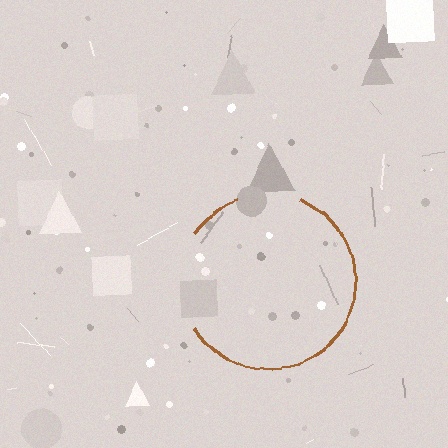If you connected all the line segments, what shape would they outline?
They would outline a circle.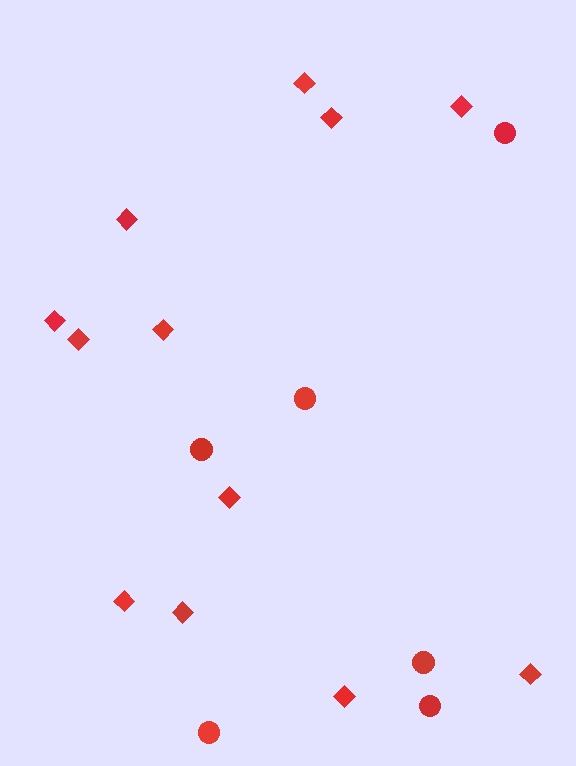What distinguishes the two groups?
There are 2 groups: one group of diamonds (12) and one group of circles (6).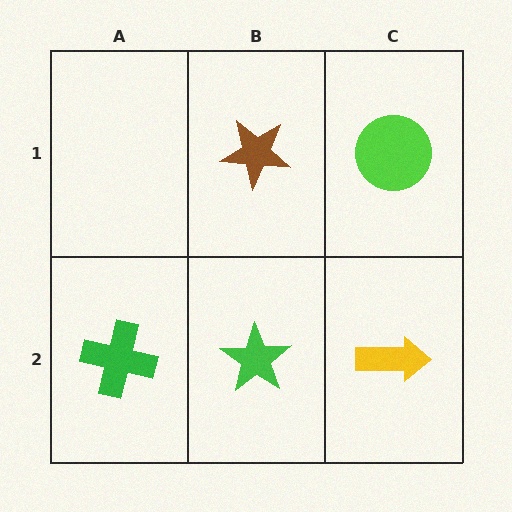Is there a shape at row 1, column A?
No, that cell is empty.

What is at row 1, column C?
A lime circle.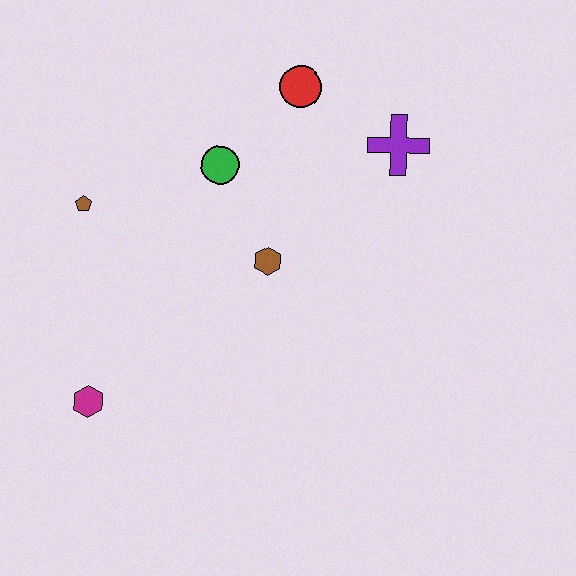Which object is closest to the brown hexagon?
The green circle is closest to the brown hexagon.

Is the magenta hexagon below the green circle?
Yes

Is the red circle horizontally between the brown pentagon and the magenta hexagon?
No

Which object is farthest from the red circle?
The magenta hexagon is farthest from the red circle.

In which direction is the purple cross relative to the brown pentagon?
The purple cross is to the right of the brown pentagon.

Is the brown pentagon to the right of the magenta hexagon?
No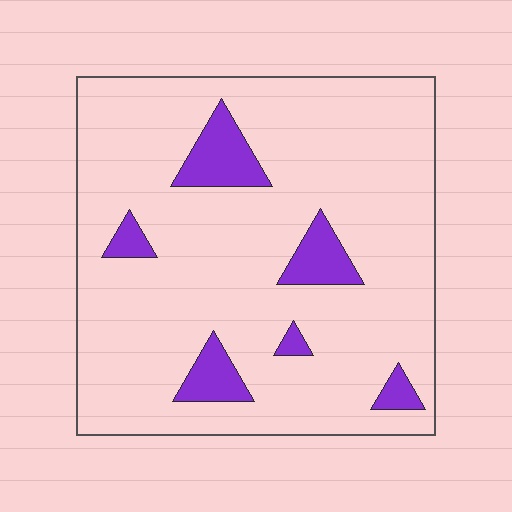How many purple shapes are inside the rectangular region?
6.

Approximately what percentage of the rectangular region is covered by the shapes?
Approximately 10%.